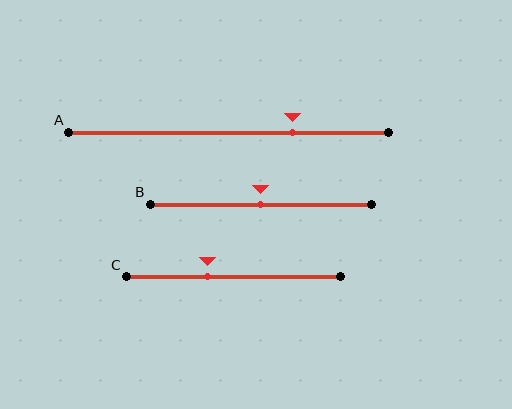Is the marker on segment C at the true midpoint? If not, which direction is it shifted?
No, the marker on segment C is shifted to the left by about 12% of the segment length.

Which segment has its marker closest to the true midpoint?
Segment B has its marker closest to the true midpoint.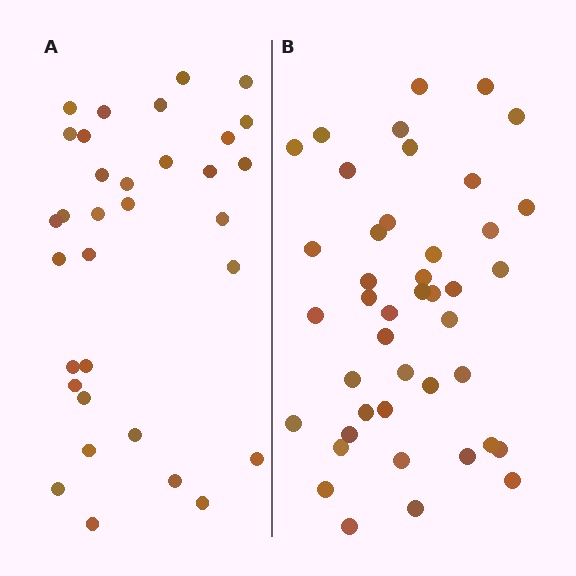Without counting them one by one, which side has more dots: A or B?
Region B (the right region) has more dots.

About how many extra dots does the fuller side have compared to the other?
Region B has roughly 10 or so more dots than region A.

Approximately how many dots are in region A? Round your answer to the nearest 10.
About 30 dots. (The exact count is 33, which rounds to 30.)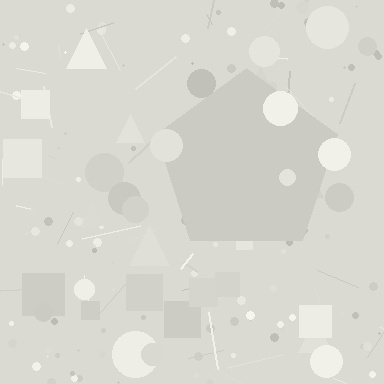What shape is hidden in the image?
A pentagon is hidden in the image.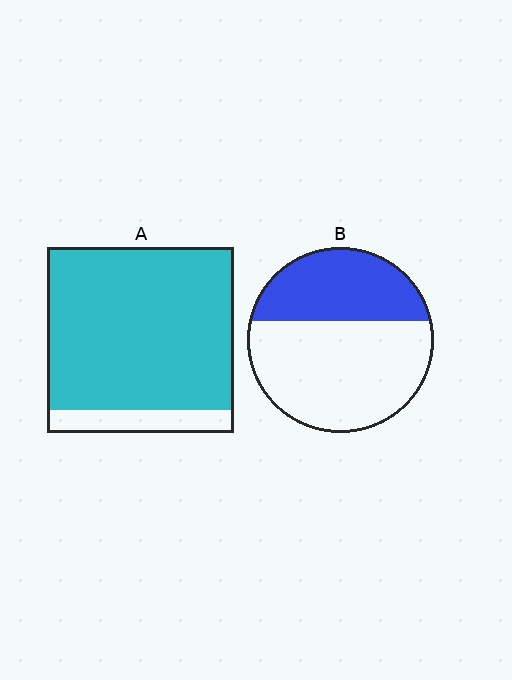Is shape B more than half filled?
No.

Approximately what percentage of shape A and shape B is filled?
A is approximately 90% and B is approximately 35%.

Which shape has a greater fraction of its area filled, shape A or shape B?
Shape A.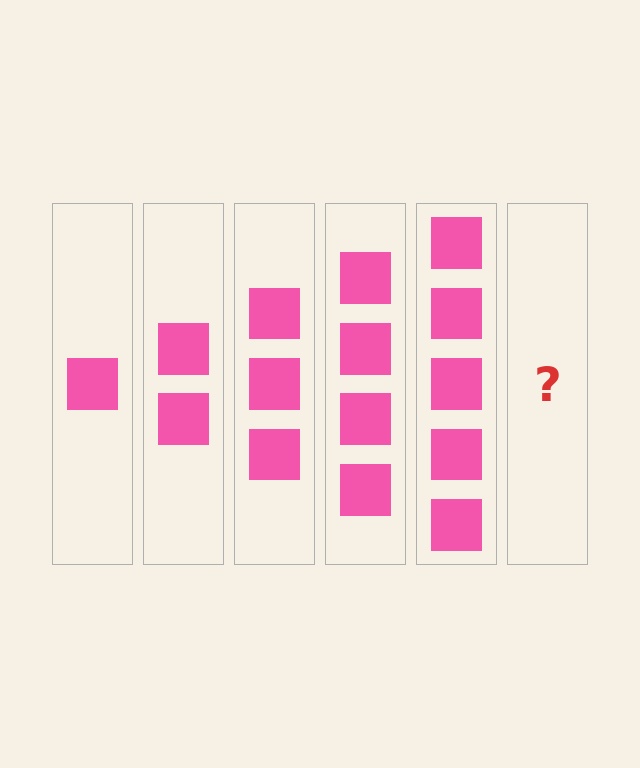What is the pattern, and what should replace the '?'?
The pattern is that each step adds one more square. The '?' should be 6 squares.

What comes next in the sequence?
The next element should be 6 squares.